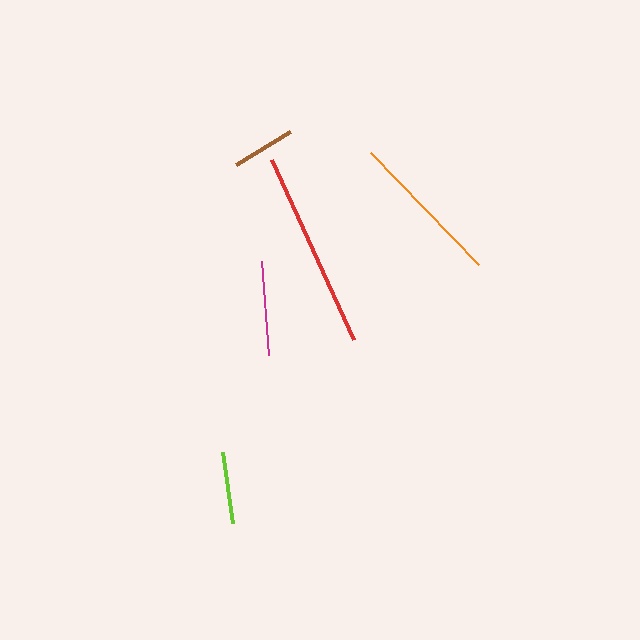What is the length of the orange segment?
The orange segment is approximately 156 pixels long.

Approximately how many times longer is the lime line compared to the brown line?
The lime line is approximately 1.1 times the length of the brown line.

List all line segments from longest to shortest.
From longest to shortest: red, orange, magenta, lime, brown.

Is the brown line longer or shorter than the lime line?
The lime line is longer than the brown line.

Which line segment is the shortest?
The brown line is the shortest at approximately 64 pixels.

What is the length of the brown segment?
The brown segment is approximately 64 pixels long.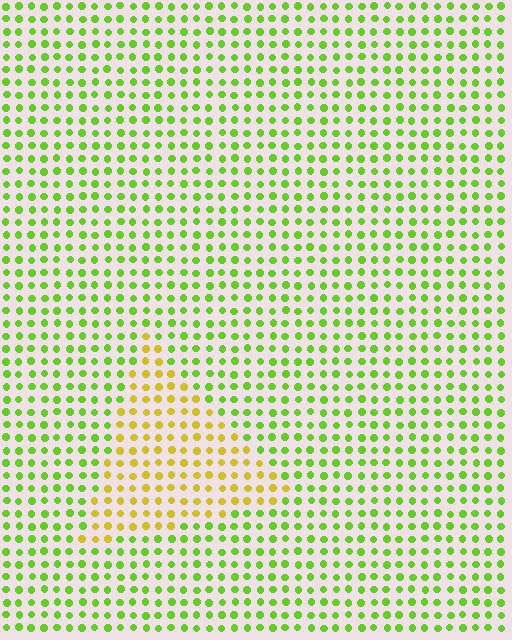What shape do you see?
I see a triangle.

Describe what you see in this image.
The image is filled with small lime elements in a uniform arrangement. A triangle-shaped region is visible where the elements are tinted to a slightly different hue, forming a subtle color boundary.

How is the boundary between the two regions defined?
The boundary is defined purely by a slight shift in hue (about 43 degrees). Spacing, size, and orientation are identical on both sides.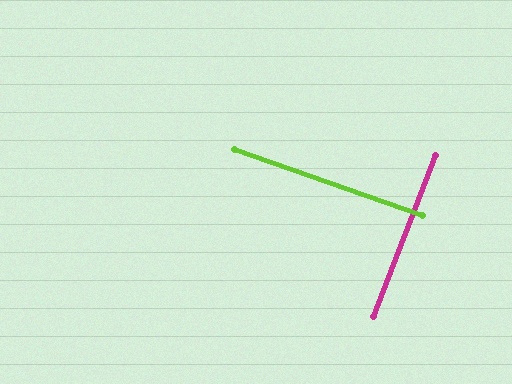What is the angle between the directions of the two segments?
Approximately 88 degrees.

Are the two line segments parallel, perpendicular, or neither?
Perpendicular — they meet at approximately 88°.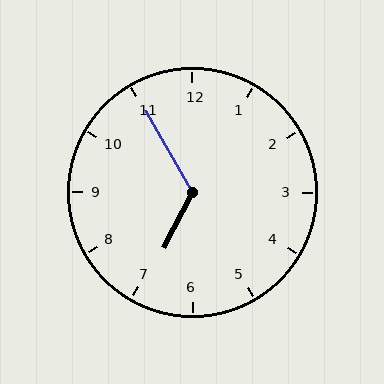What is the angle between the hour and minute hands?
Approximately 122 degrees.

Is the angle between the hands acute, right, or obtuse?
It is obtuse.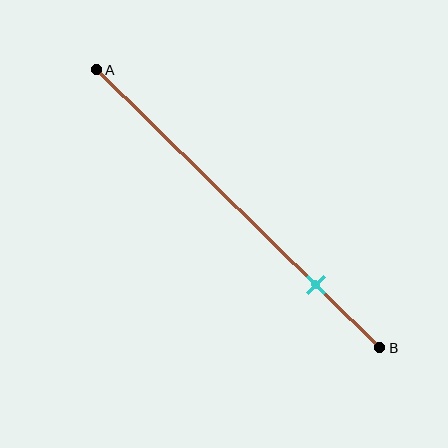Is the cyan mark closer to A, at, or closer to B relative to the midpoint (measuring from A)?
The cyan mark is closer to point B than the midpoint of segment AB.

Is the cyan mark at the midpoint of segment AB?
No, the mark is at about 75% from A, not at the 50% midpoint.